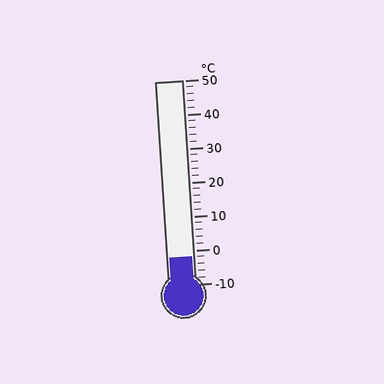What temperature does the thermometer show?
The thermometer shows approximately -2°C.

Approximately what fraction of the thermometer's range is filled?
The thermometer is filled to approximately 15% of its range.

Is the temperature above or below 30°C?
The temperature is below 30°C.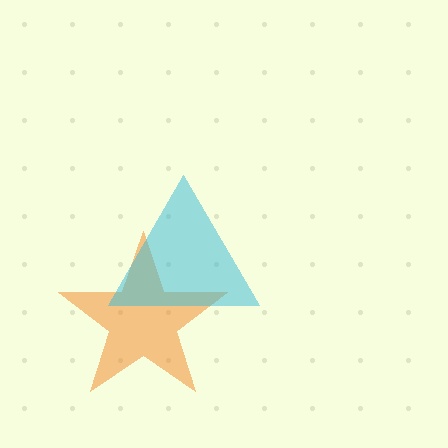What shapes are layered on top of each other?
The layered shapes are: an orange star, a cyan triangle.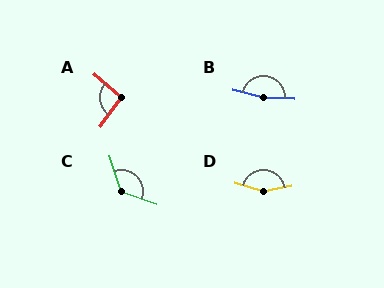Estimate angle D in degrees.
Approximately 153 degrees.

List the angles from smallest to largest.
A (94°), C (126°), D (153°), B (168°).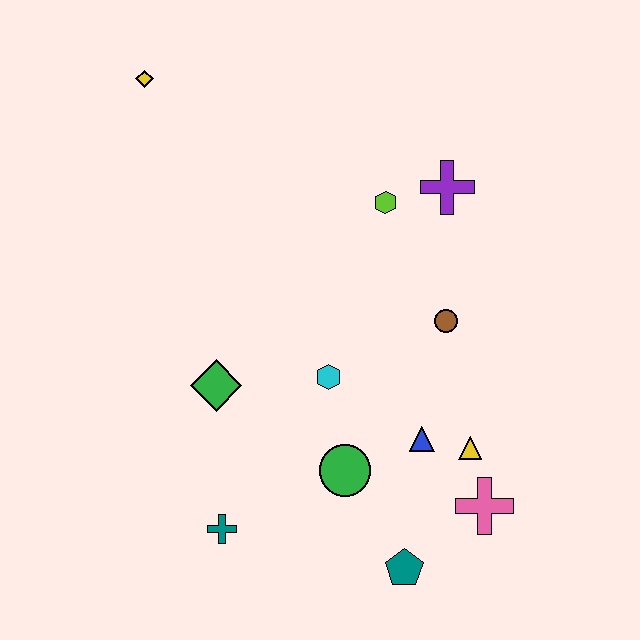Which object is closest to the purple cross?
The lime hexagon is closest to the purple cross.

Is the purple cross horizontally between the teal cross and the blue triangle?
No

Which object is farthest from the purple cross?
The teal cross is farthest from the purple cross.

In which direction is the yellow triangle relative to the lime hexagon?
The yellow triangle is below the lime hexagon.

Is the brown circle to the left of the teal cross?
No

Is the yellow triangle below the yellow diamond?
Yes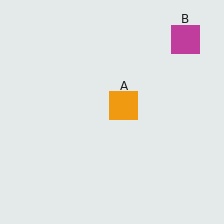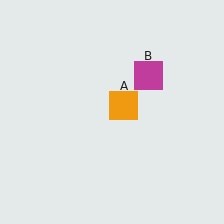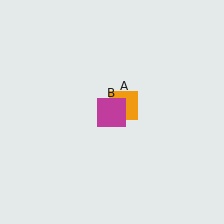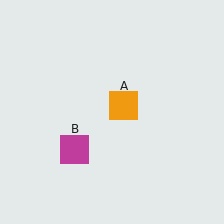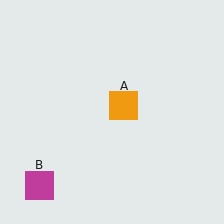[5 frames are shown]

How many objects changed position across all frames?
1 object changed position: magenta square (object B).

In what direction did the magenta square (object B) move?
The magenta square (object B) moved down and to the left.